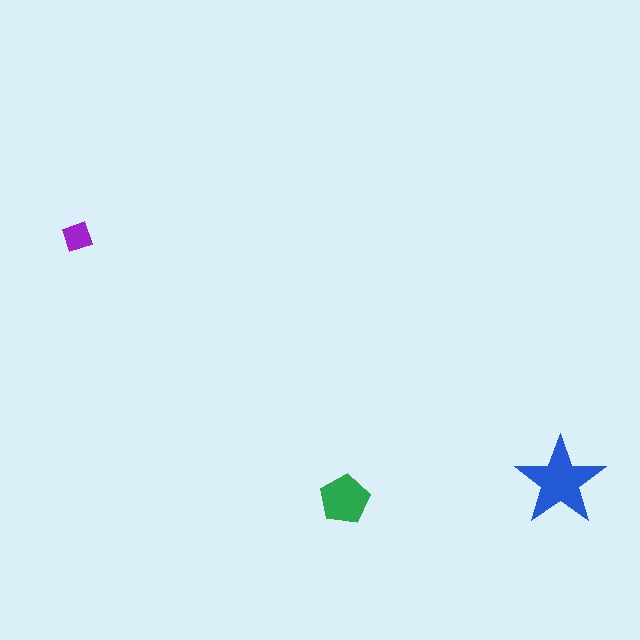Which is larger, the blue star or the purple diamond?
The blue star.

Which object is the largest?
The blue star.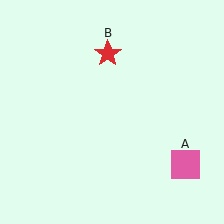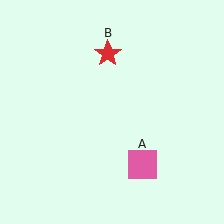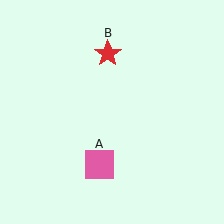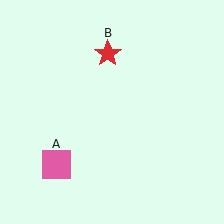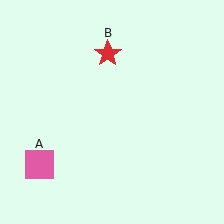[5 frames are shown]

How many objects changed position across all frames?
1 object changed position: pink square (object A).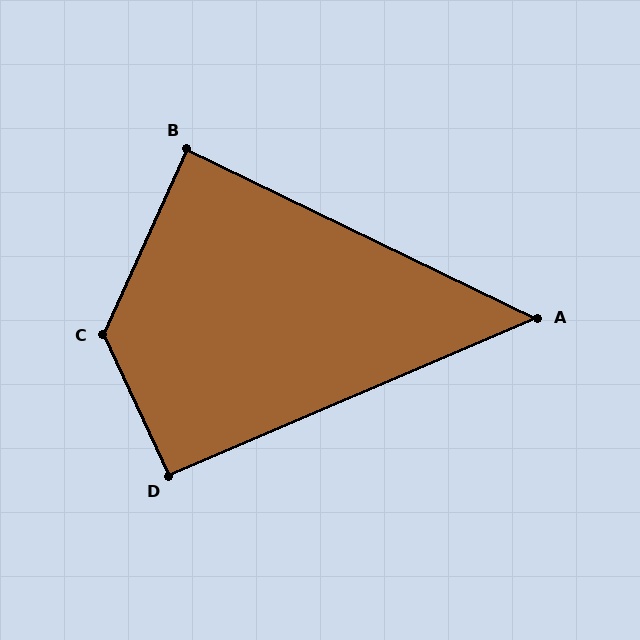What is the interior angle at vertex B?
Approximately 88 degrees (approximately right).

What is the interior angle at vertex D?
Approximately 92 degrees (approximately right).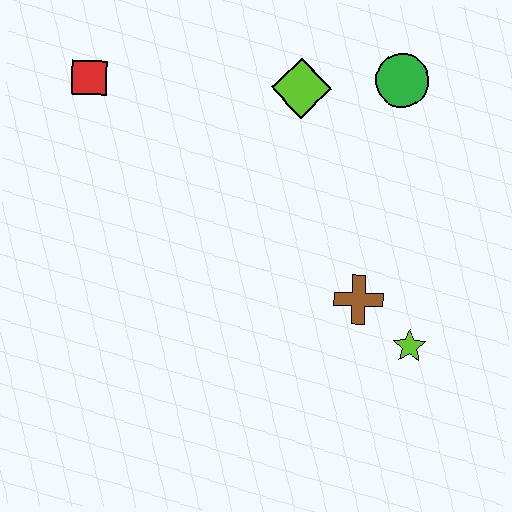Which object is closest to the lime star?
The brown cross is closest to the lime star.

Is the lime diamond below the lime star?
No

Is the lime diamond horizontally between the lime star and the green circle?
No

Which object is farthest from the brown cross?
The red square is farthest from the brown cross.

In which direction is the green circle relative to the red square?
The green circle is to the right of the red square.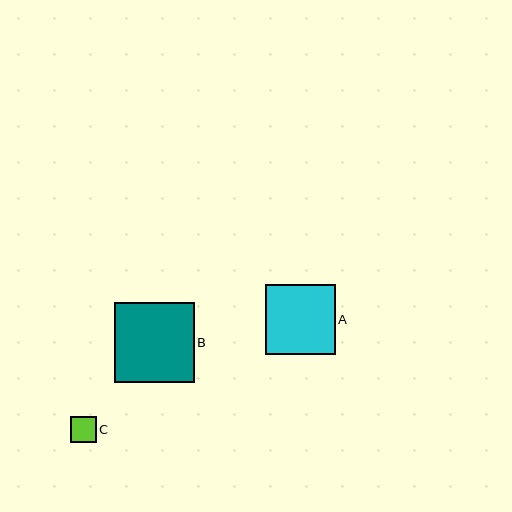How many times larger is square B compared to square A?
Square B is approximately 1.1 times the size of square A.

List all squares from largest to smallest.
From largest to smallest: B, A, C.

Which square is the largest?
Square B is the largest with a size of approximately 80 pixels.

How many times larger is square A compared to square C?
Square A is approximately 2.7 times the size of square C.